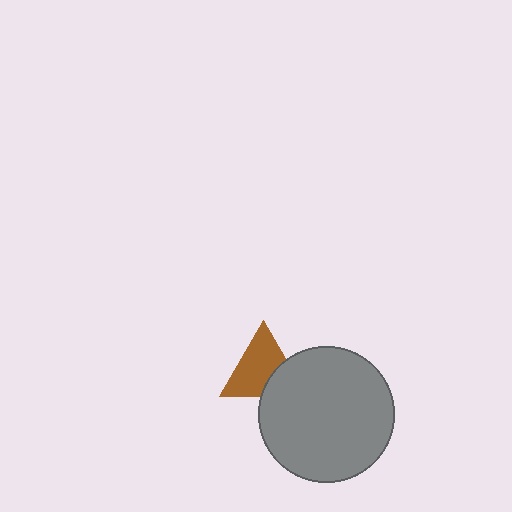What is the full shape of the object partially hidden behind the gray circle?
The partially hidden object is a brown triangle.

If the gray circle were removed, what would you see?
You would see the complete brown triangle.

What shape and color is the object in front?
The object in front is a gray circle.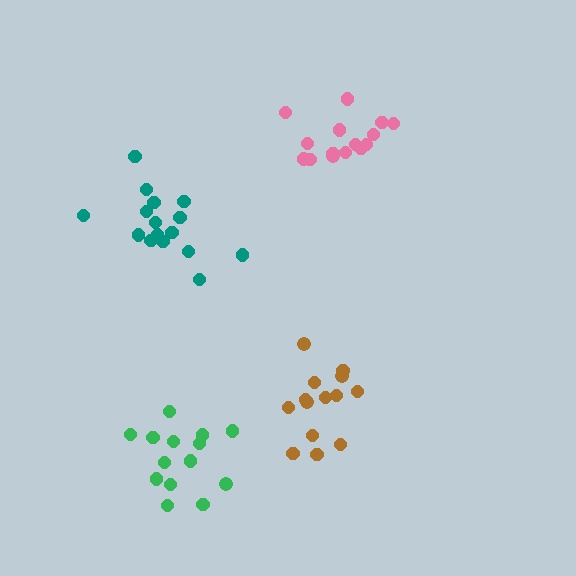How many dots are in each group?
Group 1: 14 dots, Group 2: 15 dots, Group 3: 14 dots, Group 4: 16 dots (59 total).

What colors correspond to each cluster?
The clusters are colored: brown, pink, green, teal.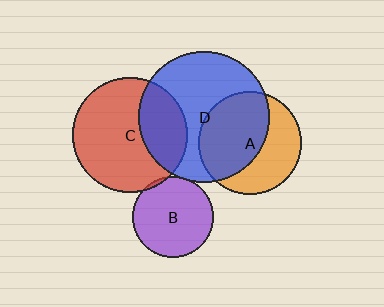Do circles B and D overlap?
Yes.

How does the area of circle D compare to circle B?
Approximately 2.7 times.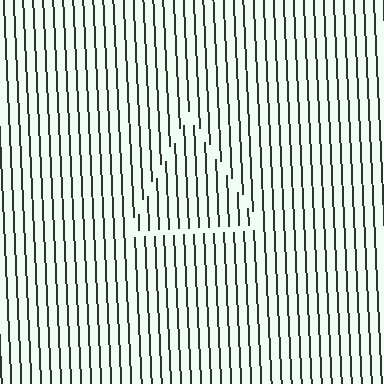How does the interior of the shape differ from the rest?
The interior of the shape contains the same grating, shifted by half a period — the contour is defined by the phase discontinuity where line-ends from the inner and outer gratings abut.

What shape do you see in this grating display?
An illusory triangle. The interior of the shape contains the same grating, shifted by half a period — the contour is defined by the phase discontinuity where line-ends from the inner and outer gratings abut.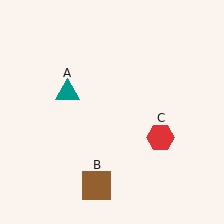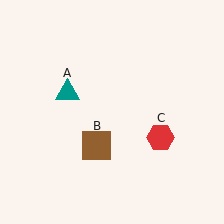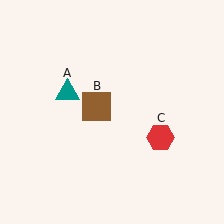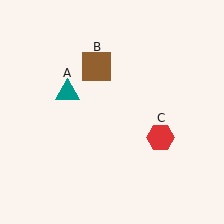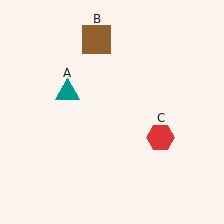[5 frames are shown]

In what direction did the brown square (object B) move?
The brown square (object B) moved up.